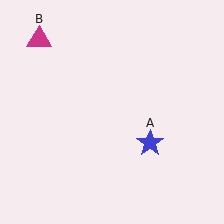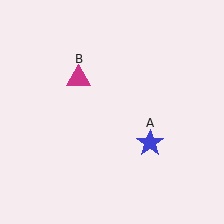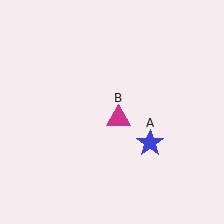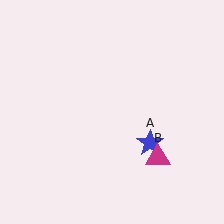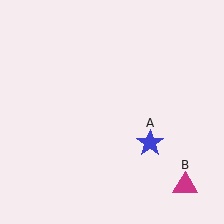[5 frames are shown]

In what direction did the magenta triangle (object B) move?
The magenta triangle (object B) moved down and to the right.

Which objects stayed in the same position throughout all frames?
Blue star (object A) remained stationary.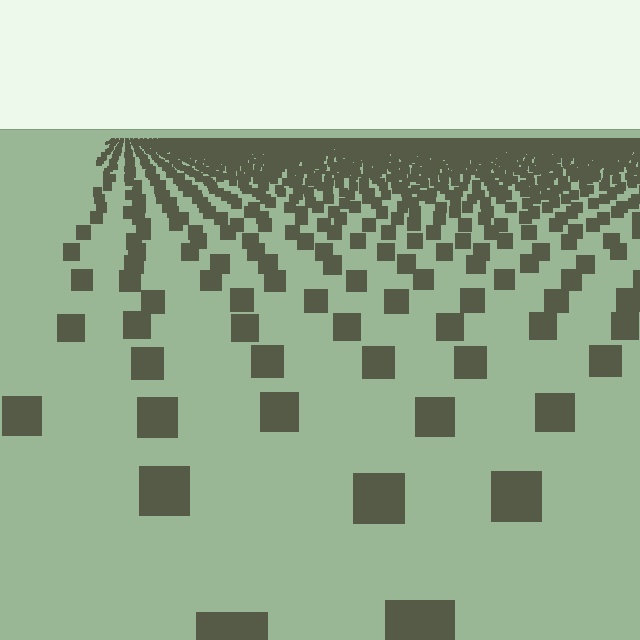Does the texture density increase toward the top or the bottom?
Density increases toward the top.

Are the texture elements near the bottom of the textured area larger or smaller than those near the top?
Larger. Near the bottom, elements are closer to the viewer and appear at a bigger on-screen size.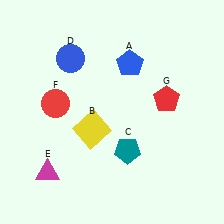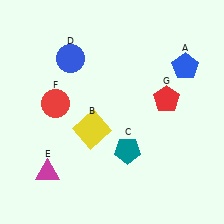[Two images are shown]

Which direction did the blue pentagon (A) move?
The blue pentagon (A) moved right.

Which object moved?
The blue pentagon (A) moved right.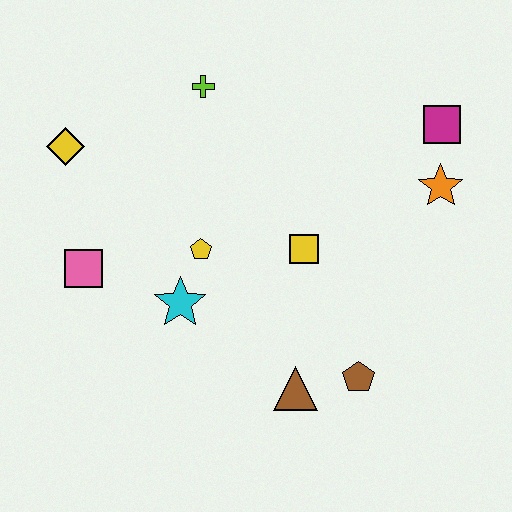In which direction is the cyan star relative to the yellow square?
The cyan star is to the left of the yellow square.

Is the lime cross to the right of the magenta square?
No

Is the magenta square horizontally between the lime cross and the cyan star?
No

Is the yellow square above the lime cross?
No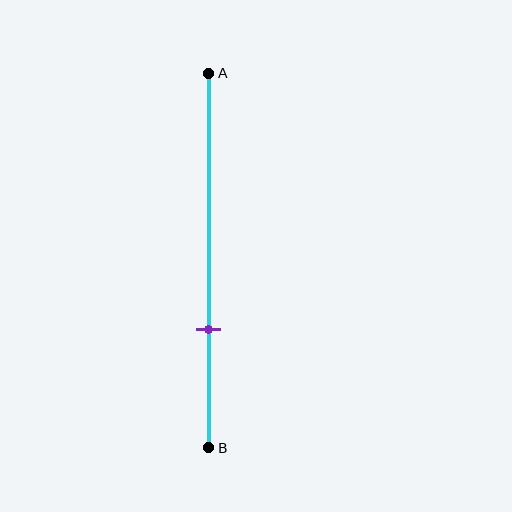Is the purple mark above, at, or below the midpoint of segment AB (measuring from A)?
The purple mark is below the midpoint of segment AB.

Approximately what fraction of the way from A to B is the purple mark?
The purple mark is approximately 70% of the way from A to B.